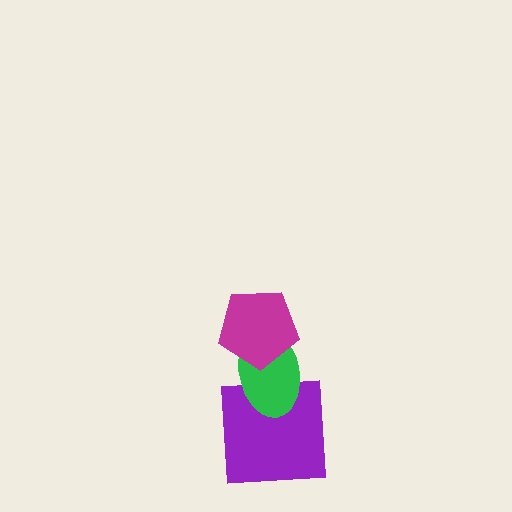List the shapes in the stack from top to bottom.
From top to bottom: the magenta pentagon, the green ellipse, the purple square.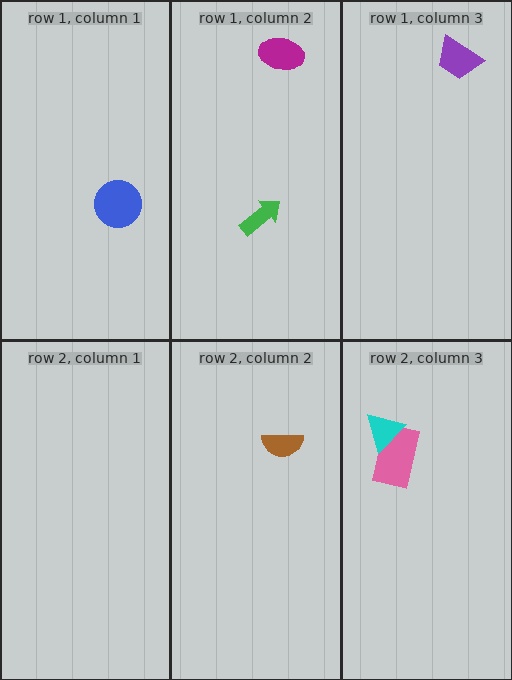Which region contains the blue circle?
The row 1, column 1 region.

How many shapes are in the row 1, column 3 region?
1.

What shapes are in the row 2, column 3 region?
The pink rectangle, the cyan triangle.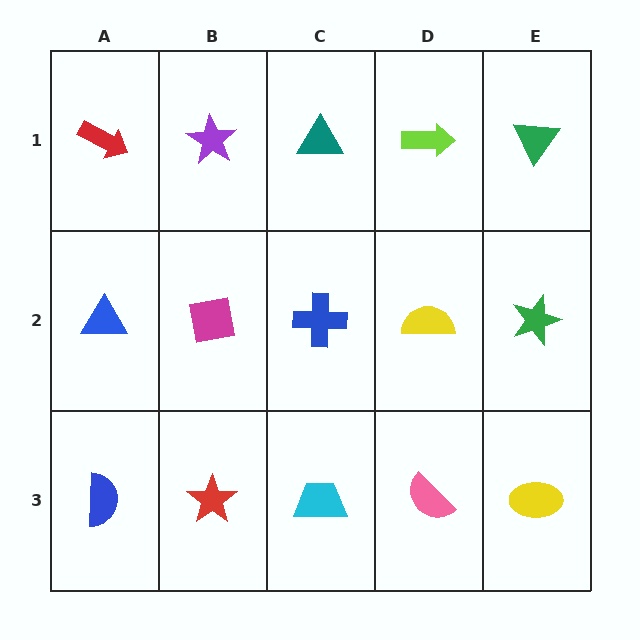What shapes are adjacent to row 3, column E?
A green star (row 2, column E), a pink semicircle (row 3, column D).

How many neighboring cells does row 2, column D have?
4.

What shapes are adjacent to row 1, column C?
A blue cross (row 2, column C), a purple star (row 1, column B), a lime arrow (row 1, column D).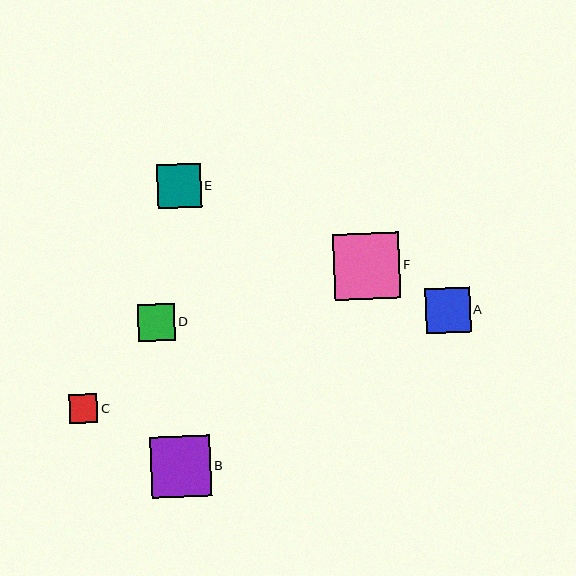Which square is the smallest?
Square C is the smallest with a size of approximately 28 pixels.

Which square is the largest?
Square F is the largest with a size of approximately 66 pixels.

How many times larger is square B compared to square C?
Square B is approximately 2.1 times the size of square C.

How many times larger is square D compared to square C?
Square D is approximately 1.3 times the size of square C.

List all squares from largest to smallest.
From largest to smallest: F, B, A, E, D, C.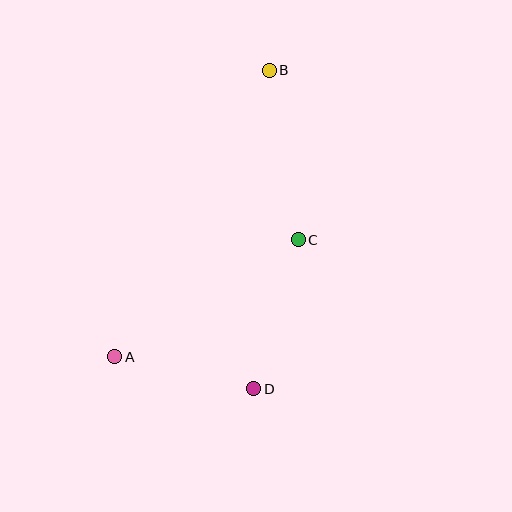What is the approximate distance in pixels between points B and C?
The distance between B and C is approximately 172 pixels.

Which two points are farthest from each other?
Points A and B are farthest from each other.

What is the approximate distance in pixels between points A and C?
The distance between A and C is approximately 217 pixels.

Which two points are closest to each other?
Points A and D are closest to each other.